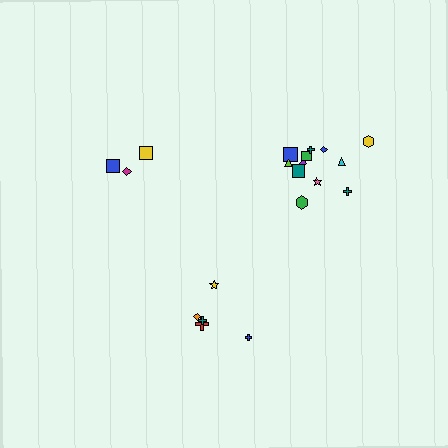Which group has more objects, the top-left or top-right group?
The top-right group.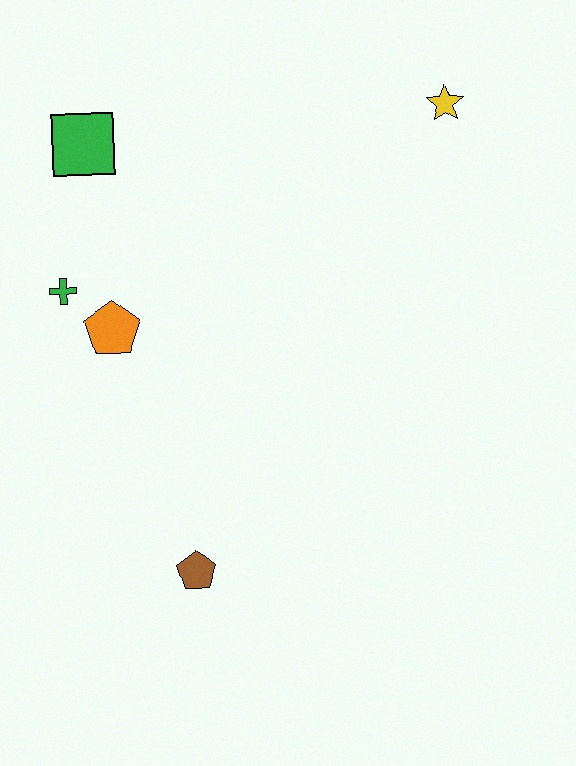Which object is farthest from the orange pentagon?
The yellow star is farthest from the orange pentagon.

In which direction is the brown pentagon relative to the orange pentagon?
The brown pentagon is below the orange pentagon.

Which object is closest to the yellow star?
The green square is closest to the yellow star.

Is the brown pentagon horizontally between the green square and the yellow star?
Yes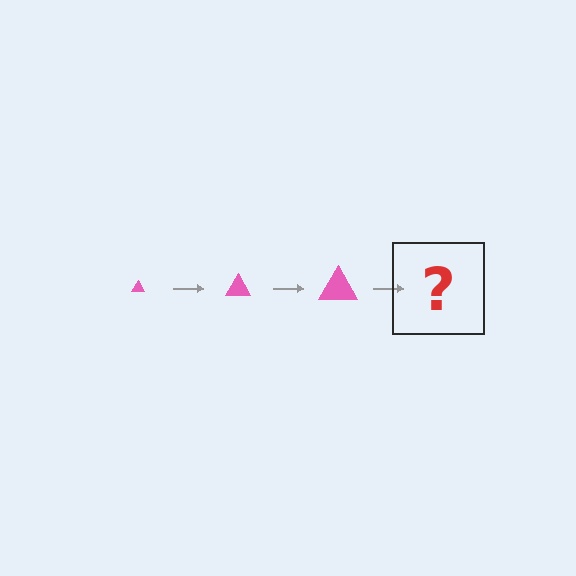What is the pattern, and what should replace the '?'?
The pattern is that the triangle gets progressively larger each step. The '?' should be a pink triangle, larger than the previous one.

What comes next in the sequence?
The next element should be a pink triangle, larger than the previous one.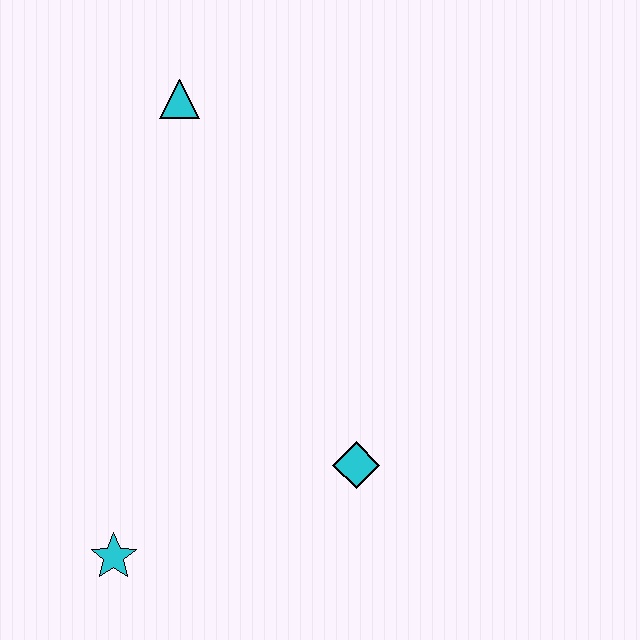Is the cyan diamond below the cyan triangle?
Yes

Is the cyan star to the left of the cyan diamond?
Yes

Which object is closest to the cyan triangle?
The cyan diamond is closest to the cyan triangle.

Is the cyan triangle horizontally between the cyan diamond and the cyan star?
Yes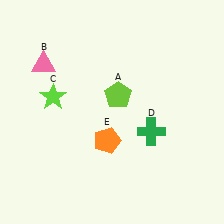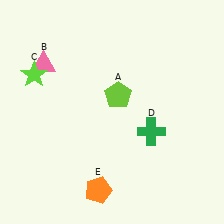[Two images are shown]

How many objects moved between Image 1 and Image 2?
2 objects moved between the two images.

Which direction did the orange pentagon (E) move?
The orange pentagon (E) moved down.